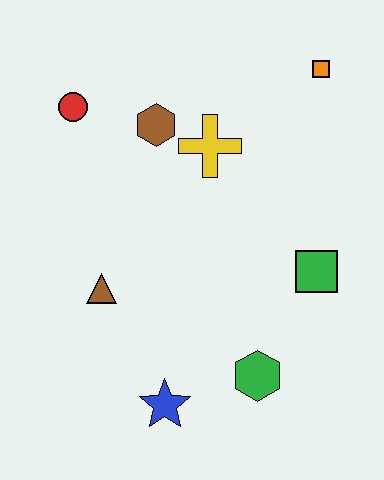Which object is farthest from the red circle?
The green hexagon is farthest from the red circle.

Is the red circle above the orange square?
No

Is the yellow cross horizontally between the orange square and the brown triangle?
Yes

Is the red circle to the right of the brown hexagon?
No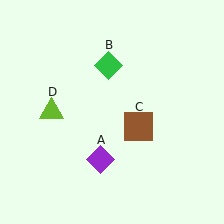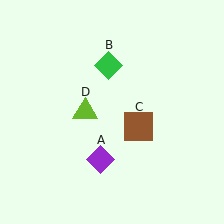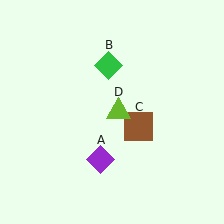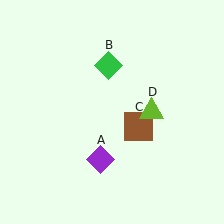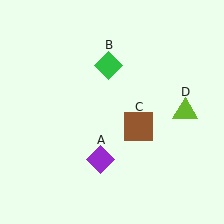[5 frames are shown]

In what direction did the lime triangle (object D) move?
The lime triangle (object D) moved right.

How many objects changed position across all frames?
1 object changed position: lime triangle (object D).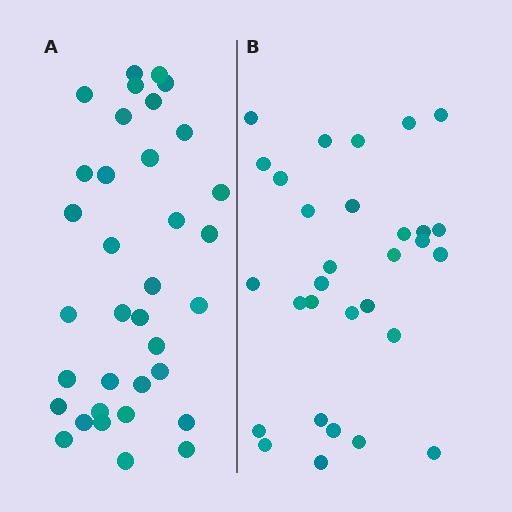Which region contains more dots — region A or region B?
Region A (the left region) has more dots.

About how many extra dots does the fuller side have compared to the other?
Region A has about 5 more dots than region B.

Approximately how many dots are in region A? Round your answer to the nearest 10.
About 40 dots. (The exact count is 35, which rounds to 40.)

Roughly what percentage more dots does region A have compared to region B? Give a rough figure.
About 15% more.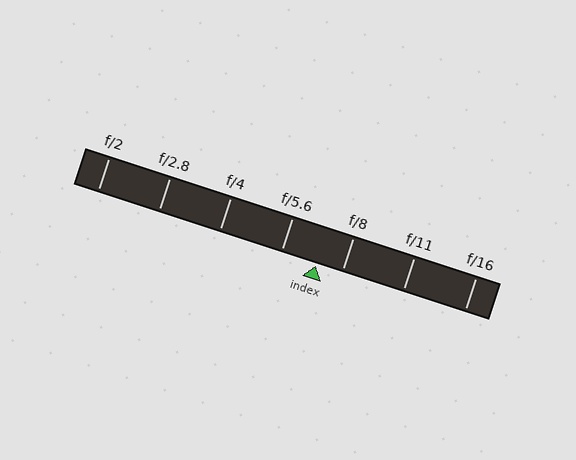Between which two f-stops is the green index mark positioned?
The index mark is between f/5.6 and f/8.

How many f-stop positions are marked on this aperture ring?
There are 7 f-stop positions marked.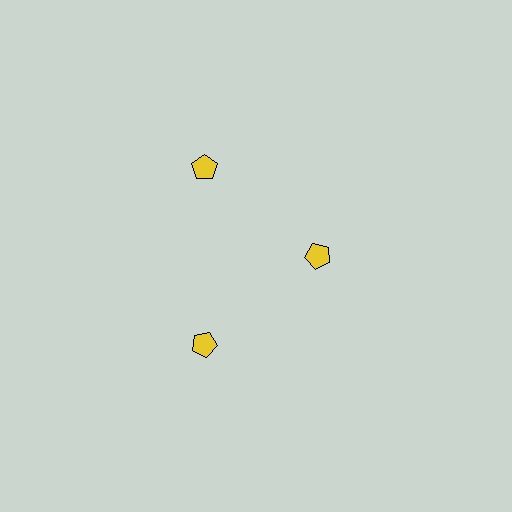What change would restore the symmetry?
The symmetry would be restored by moving it outward, back onto the ring so that all 3 pentagons sit at equal angles and equal distance from the center.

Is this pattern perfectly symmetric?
No. The 3 yellow pentagons are arranged in a ring, but one element near the 3 o'clock position is pulled inward toward the center, breaking the 3-fold rotational symmetry.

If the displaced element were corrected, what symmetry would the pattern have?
It would have 3-fold rotational symmetry — the pattern would map onto itself every 120 degrees.